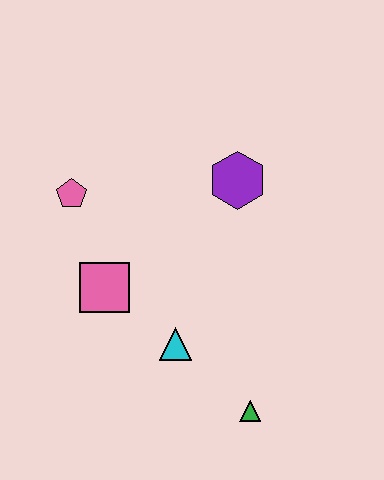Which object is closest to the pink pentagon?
The pink square is closest to the pink pentagon.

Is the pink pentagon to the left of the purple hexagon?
Yes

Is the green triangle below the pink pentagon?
Yes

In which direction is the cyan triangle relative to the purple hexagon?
The cyan triangle is below the purple hexagon.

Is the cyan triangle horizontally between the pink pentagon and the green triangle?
Yes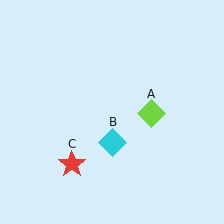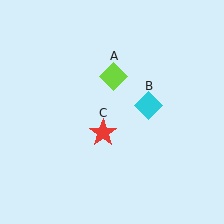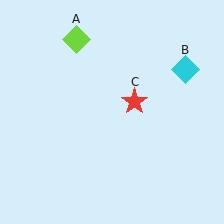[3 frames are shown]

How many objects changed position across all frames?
3 objects changed position: lime diamond (object A), cyan diamond (object B), red star (object C).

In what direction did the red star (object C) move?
The red star (object C) moved up and to the right.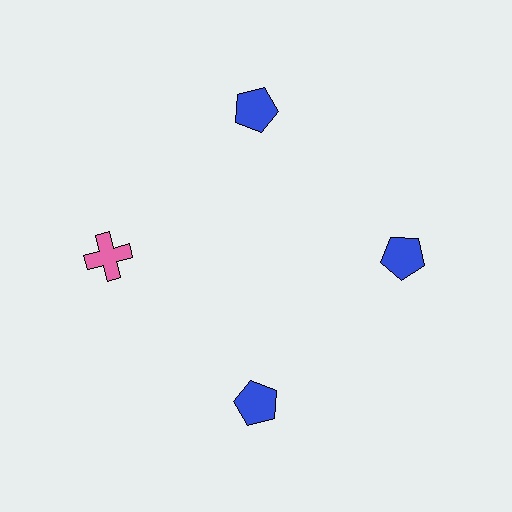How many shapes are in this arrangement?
There are 4 shapes arranged in a ring pattern.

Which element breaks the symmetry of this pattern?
The pink cross at roughly the 9 o'clock position breaks the symmetry. All other shapes are blue pentagons.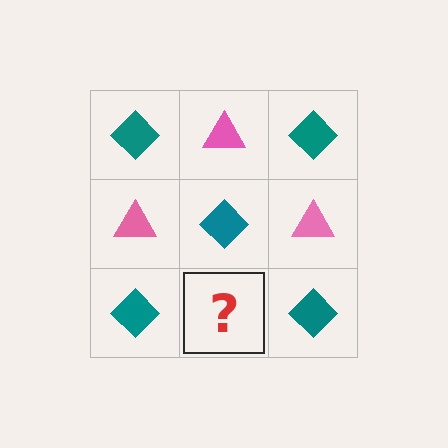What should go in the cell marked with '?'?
The missing cell should contain a pink triangle.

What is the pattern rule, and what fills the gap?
The rule is that it alternates teal diamond and pink triangle in a checkerboard pattern. The gap should be filled with a pink triangle.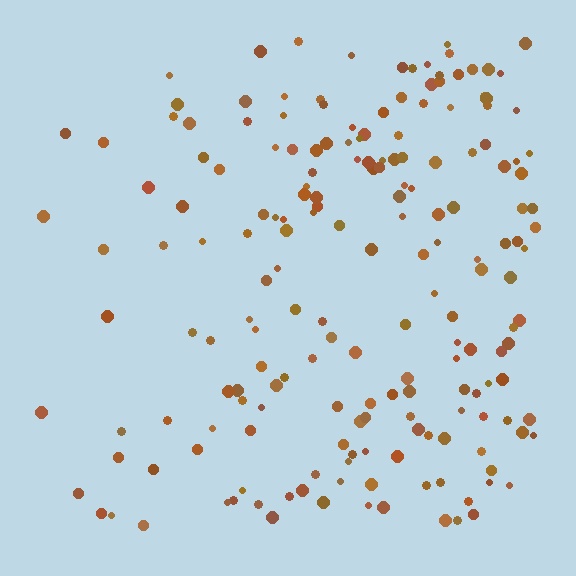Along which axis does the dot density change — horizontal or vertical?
Horizontal.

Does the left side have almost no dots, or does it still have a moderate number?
Still a moderate number, just noticeably fewer than the right.